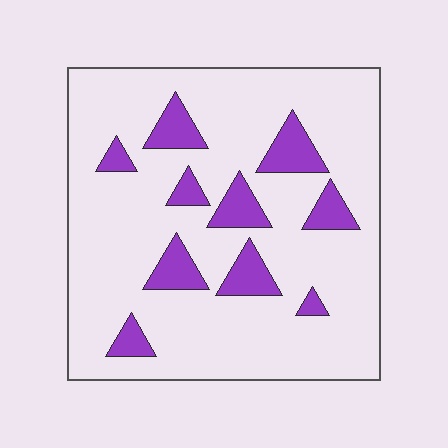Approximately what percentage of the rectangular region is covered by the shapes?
Approximately 15%.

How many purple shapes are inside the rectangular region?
10.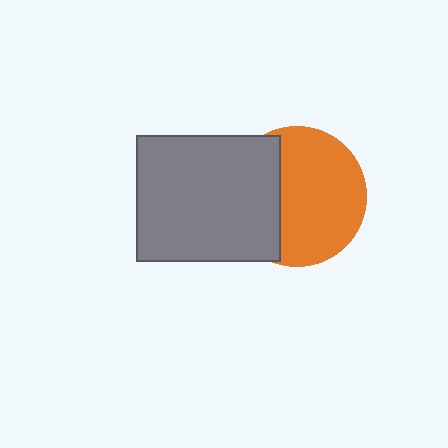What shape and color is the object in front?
The object in front is a gray rectangle.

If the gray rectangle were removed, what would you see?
You would see the complete orange circle.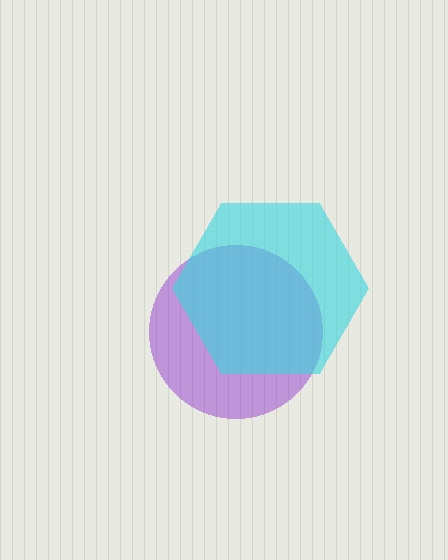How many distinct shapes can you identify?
There are 2 distinct shapes: a purple circle, a cyan hexagon.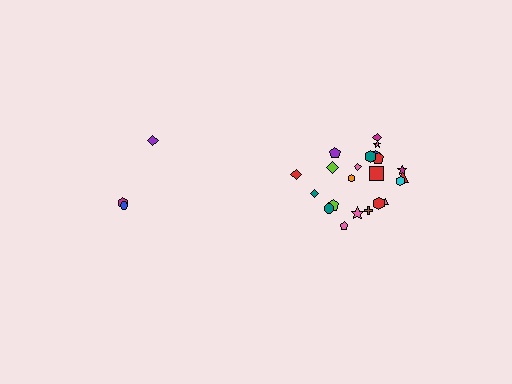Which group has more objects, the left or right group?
The right group.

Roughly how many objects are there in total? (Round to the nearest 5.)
Roughly 25 objects in total.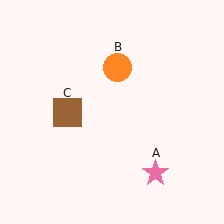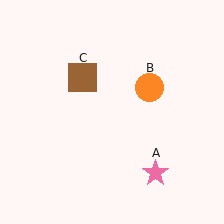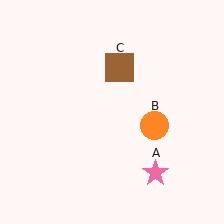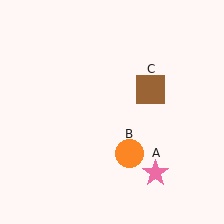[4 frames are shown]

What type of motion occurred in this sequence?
The orange circle (object B), brown square (object C) rotated clockwise around the center of the scene.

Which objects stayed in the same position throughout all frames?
Pink star (object A) remained stationary.